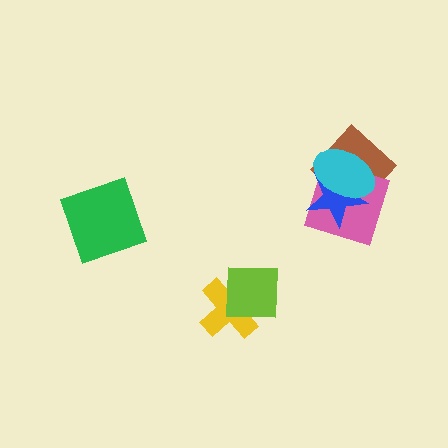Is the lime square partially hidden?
No, no other shape covers it.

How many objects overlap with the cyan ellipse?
3 objects overlap with the cyan ellipse.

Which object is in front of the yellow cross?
The lime square is in front of the yellow cross.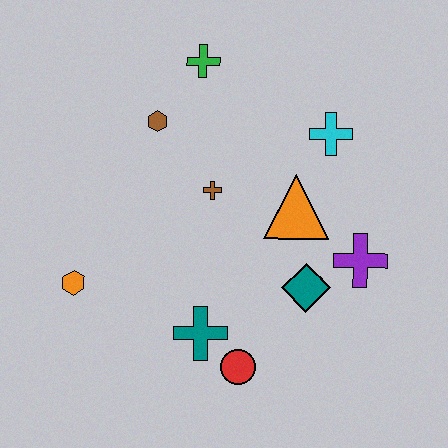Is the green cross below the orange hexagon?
No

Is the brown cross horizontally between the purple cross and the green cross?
Yes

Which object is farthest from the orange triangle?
The orange hexagon is farthest from the orange triangle.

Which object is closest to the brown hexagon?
The green cross is closest to the brown hexagon.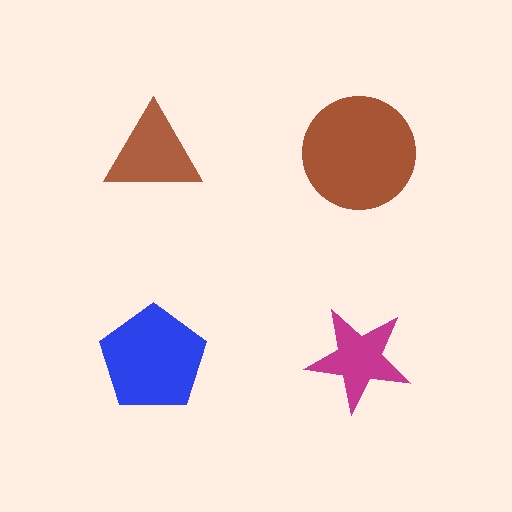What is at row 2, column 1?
A blue pentagon.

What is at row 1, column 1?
A brown triangle.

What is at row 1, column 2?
A brown circle.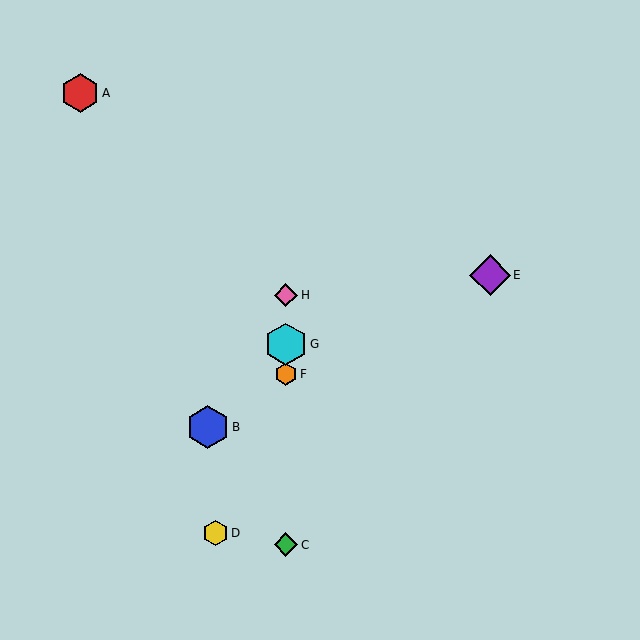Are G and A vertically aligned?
No, G is at x≈286 and A is at x≈80.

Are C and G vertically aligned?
Yes, both are at x≈286.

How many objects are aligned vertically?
4 objects (C, F, G, H) are aligned vertically.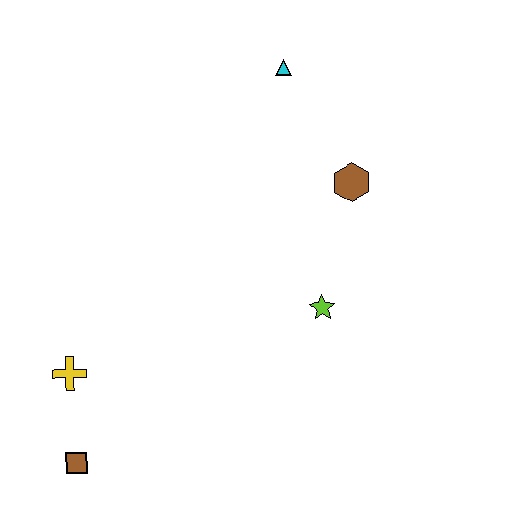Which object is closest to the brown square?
The yellow cross is closest to the brown square.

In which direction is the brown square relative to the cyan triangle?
The brown square is below the cyan triangle.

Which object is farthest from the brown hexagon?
The brown square is farthest from the brown hexagon.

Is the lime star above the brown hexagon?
No